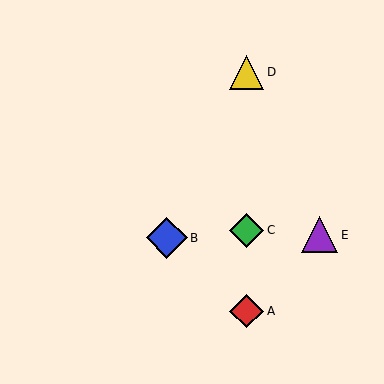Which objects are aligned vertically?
Objects A, C, D are aligned vertically.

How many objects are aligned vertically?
3 objects (A, C, D) are aligned vertically.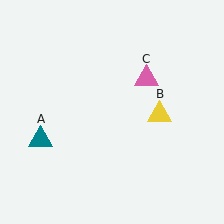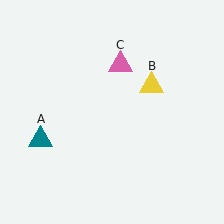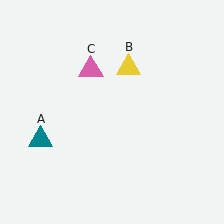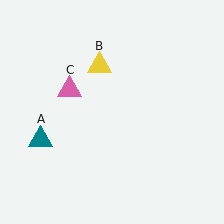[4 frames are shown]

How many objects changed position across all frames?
2 objects changed position: yellow triangle (object B), pink triangle (object C).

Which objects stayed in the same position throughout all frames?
Teal triangle (object A) remained stationary.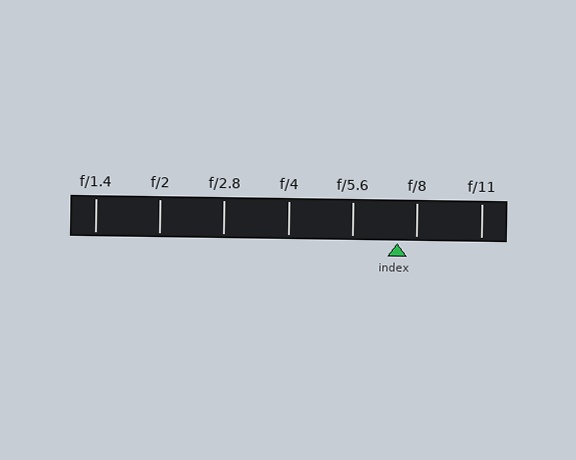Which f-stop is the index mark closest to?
The index mark is closest to f/8.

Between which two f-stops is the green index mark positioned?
The index mark is between f/5.6 and f/8.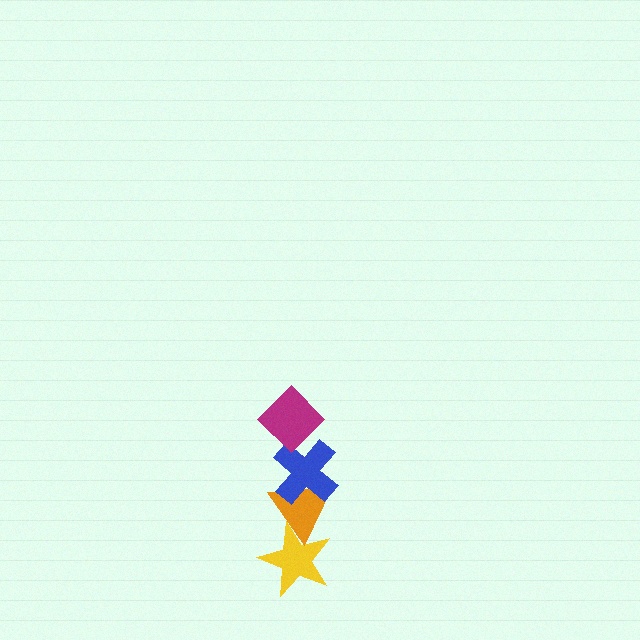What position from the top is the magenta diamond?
The magenta diamond is 1st from the top.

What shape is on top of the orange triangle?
The blue cross is on top of the orange triangle.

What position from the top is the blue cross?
The blue cross is 2nd from the top.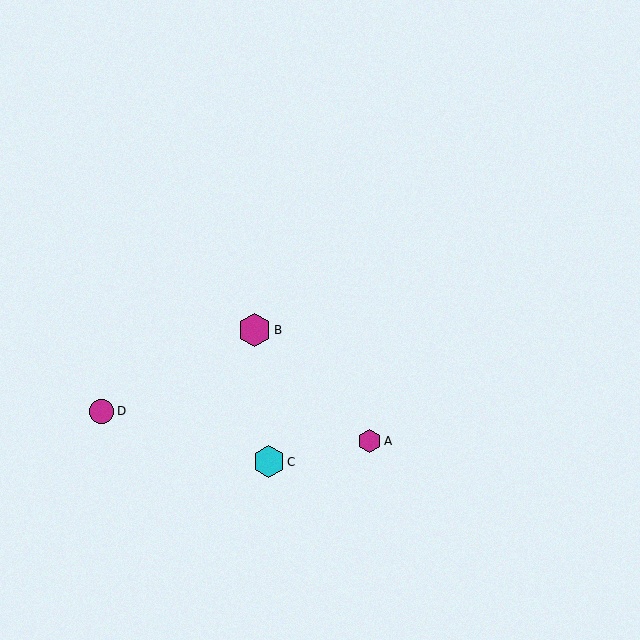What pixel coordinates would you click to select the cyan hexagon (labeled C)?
Click at (269, 462) to select the cyan hexagon C.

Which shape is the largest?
The magenta hexagon (labeled B) is the largest.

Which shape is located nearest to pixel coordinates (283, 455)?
The cyan hexagon (labeled C) at (269, 462) is nearest to that location.